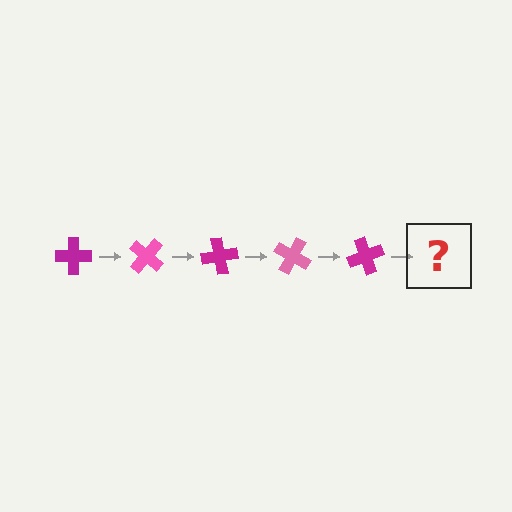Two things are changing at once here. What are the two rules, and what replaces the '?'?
The two rules are that it rotates 40 degrees each step and the color cycles through magenta and pink. The '?' should be a pink cross, rotated 200 degrees from the start.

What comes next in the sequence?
The next element should be a pink cross, rotated 200 degrees from the start.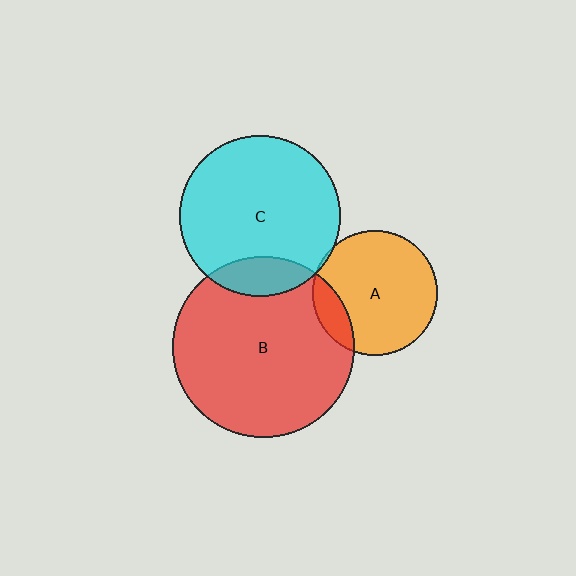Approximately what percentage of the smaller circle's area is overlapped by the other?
Approximately 15%.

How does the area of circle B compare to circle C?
Approximately 1.3 times.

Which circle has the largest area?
Circle B (red).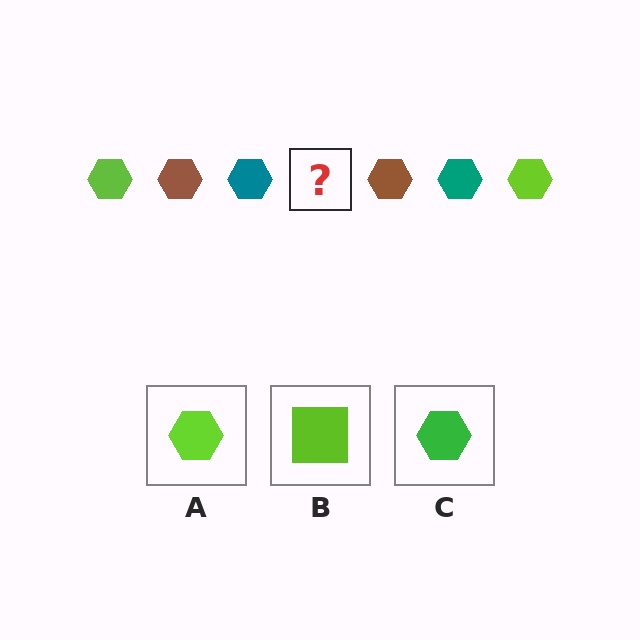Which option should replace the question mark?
Option A.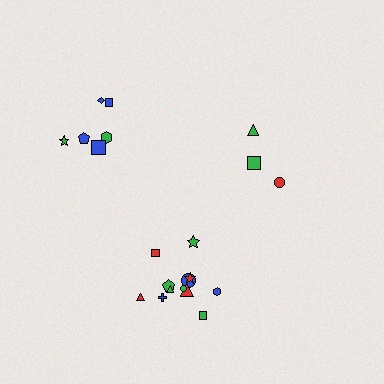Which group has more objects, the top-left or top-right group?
The top-left group.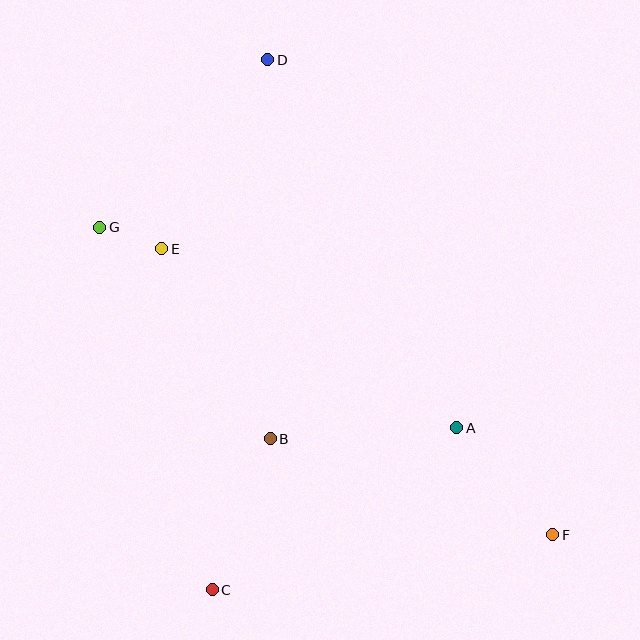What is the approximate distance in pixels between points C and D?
The distance between C and D is approximately 533 pixels.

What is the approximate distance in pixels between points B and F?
The distance between B and F is approximately 299 pixels.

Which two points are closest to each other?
Points E and G are closest to each other.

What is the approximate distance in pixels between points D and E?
The distance between D and E is approximately 217 pixels.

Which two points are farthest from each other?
Points D and F are farthest from each other.